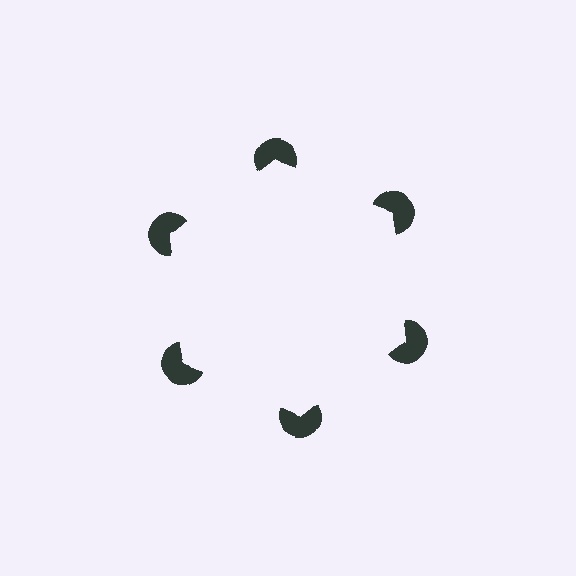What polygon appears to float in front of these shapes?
An illusory hexagon — its edges are inferred from the aligned wedge cuts in the pac-man discs, not physically drawn.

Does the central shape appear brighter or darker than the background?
It typically appears slightly brighter than the background, even though no actual brightness change is drawn.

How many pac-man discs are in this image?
There are 6 — one at each vertex of the illusory hexagon.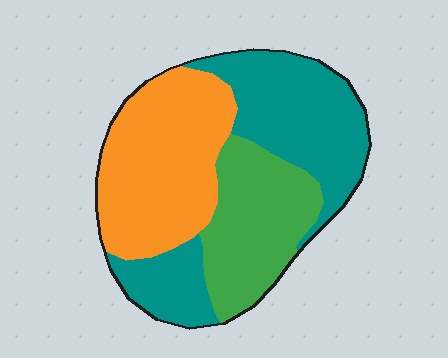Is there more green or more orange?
Orange.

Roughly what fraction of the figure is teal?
Teal covers about 40% of the figure.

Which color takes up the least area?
Green, at roughly 25%.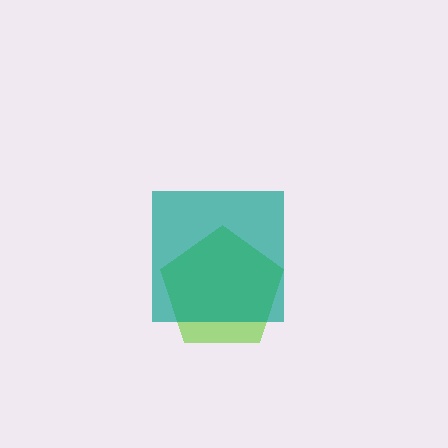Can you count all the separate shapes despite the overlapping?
Yes, there are 2 separate shapes.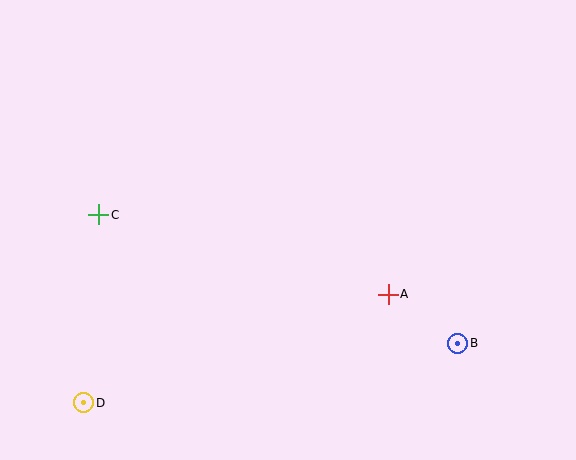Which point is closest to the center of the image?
Point A at (388, 294) is closest to the center.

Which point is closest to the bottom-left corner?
Point D is closest to the bottom-left corner.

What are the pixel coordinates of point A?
Point A is at (388, 294).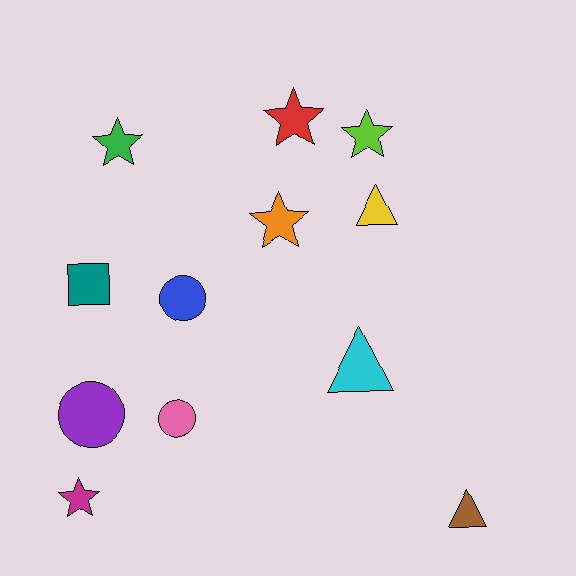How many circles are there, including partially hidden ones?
There are 3 circles.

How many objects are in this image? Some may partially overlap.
There are 12 objects.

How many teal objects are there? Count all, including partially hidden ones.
There is 1 teal object.